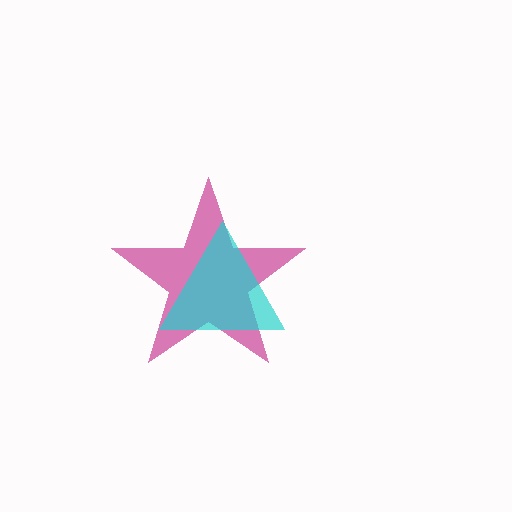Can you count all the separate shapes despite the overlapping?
Yes, there are 2 separate shapes.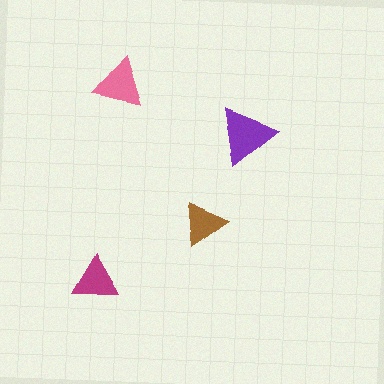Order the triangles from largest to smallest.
the purple one, the pink one, the magenta one, the brown one.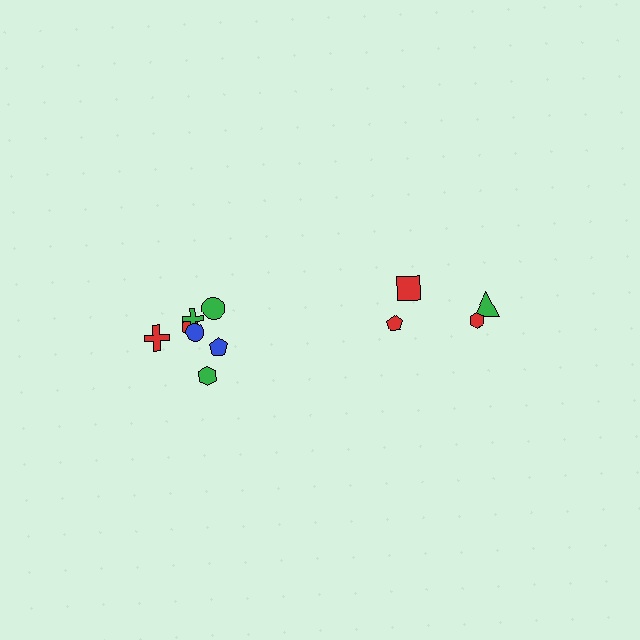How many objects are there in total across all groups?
There are 11 objects.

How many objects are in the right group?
There are 4 objects.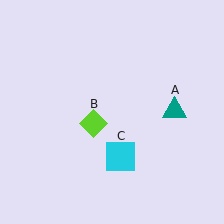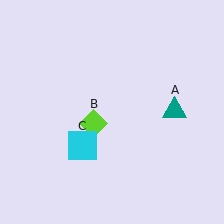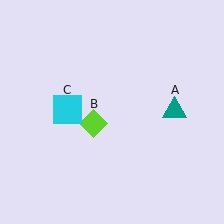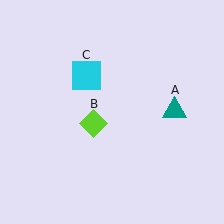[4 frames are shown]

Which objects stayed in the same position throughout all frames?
Teal triangle (object A) and lime diamond (object B) remained stationary.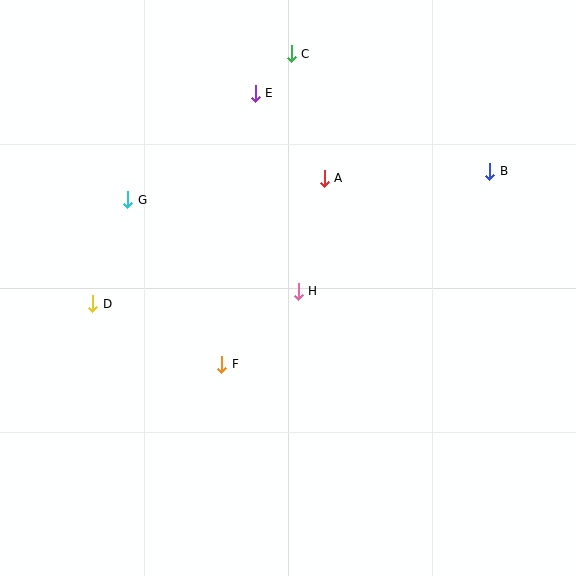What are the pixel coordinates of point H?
Point H is at (298, 291).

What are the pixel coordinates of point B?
Point B is at (490, 171).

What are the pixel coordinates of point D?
Point D is at (93, 304).